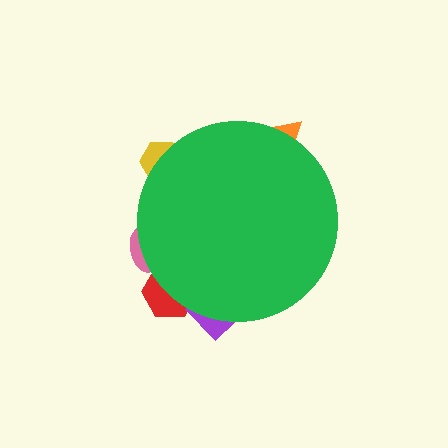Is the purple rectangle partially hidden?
Yes, the purple rectangle is partially hidden behind the green circle.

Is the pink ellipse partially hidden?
Yes, the pink ellipse is partially hidden behind the green circle.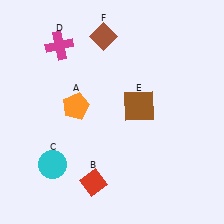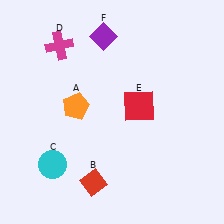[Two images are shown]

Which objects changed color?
E changed from brown to red. F changed from brown to purple.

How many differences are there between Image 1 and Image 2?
There are 2 differences between the two images.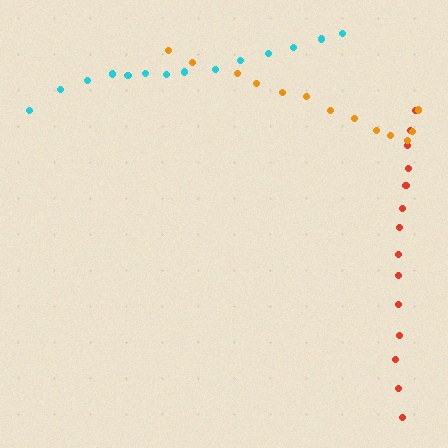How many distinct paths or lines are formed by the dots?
There are 3 distinct paths.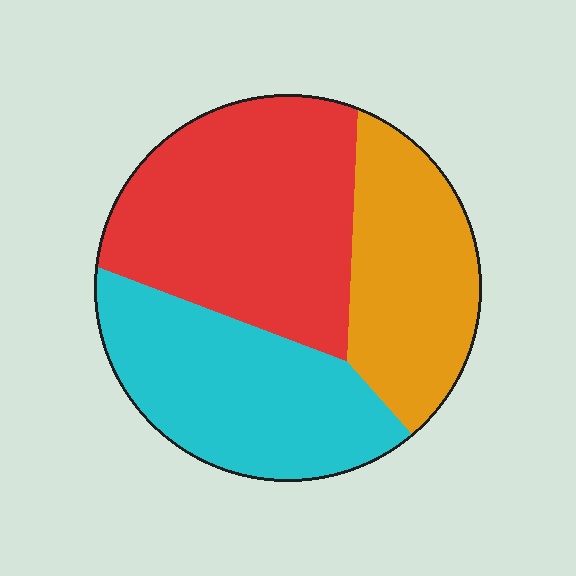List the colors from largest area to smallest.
From largest to smallest: red, cyan, orange.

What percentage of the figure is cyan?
Cyan takes up between a quarter and a half of the figure.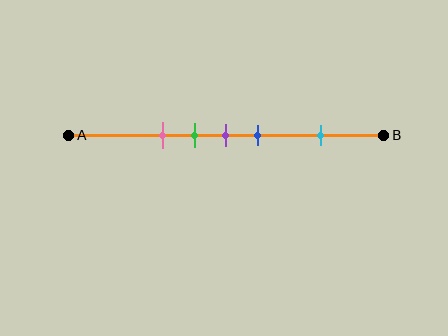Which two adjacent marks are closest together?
The green and purple marks are the closest adjacent pair.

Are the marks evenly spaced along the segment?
No, the marks are not evenly spaced.